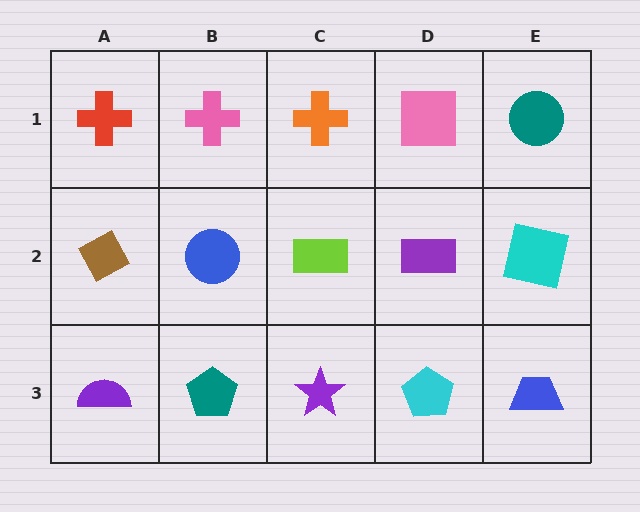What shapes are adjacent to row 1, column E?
A cyan square (row 2, column E), a pink square (row 1, column D).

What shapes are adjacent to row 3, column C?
A lime rectangle (row 2, column C), a teal pentagon (row 3, column B), a cyan pentagon (row 3, column D).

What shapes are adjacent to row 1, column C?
A lime rectangle (row 2, column C), a pink cross (row 1, column B), a pink square (row 1, column D).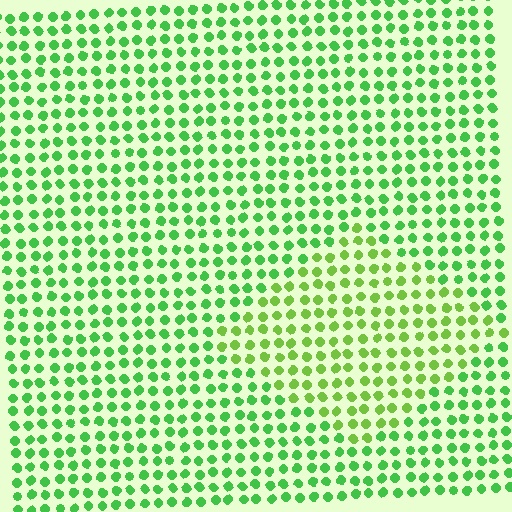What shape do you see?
I see a diamond.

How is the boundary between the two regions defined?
The boundary is defined purely by a slight shift in hue (about 27 degrees). Spacing, size, and orientation are identical on both sides.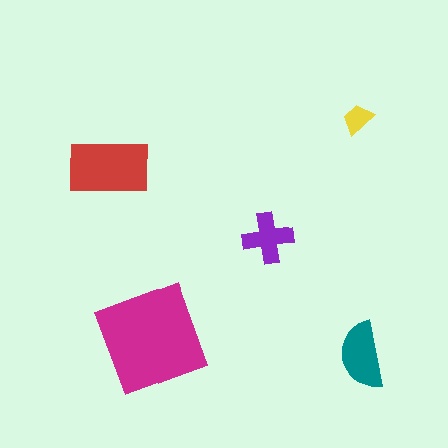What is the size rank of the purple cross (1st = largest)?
4th.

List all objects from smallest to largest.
The yellow trapezoid, the purple cross, the teal semicircle, the red rectangle, the magenta square.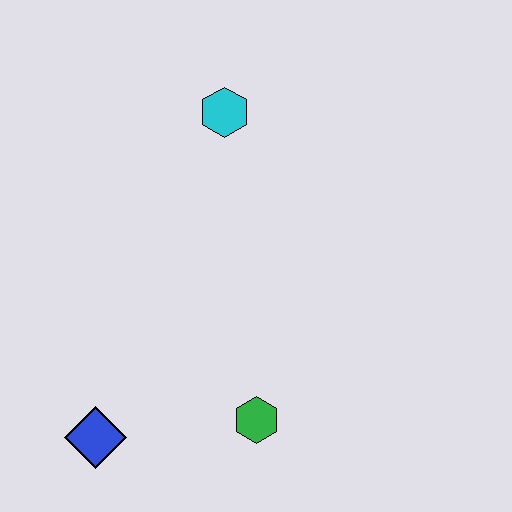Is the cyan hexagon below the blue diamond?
No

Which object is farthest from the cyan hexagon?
The blue diamond is farthest from the cyan hexagon.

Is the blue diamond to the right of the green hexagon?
No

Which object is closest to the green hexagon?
The blue diamond is closest to the green hexagon.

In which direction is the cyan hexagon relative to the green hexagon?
The cyan hexagon is above the green hexagon.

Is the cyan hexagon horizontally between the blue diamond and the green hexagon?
Yes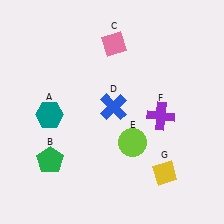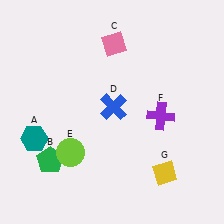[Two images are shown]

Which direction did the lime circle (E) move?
The lime circle (E) moved left.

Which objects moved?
The objects that moved are: the teal hexagon (A), the lime circle (E).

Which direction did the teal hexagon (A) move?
The teal hexagon (A) moved down.